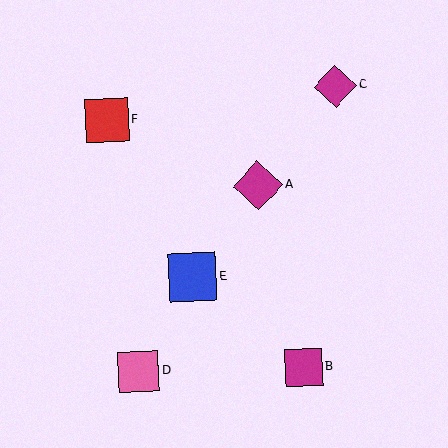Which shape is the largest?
The magenta diamond (labeled A) is the largest.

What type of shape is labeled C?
Shape C is a magenta diamond.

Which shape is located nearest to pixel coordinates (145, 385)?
The pink square (labeled D) at (138, 371) is nearest to that location.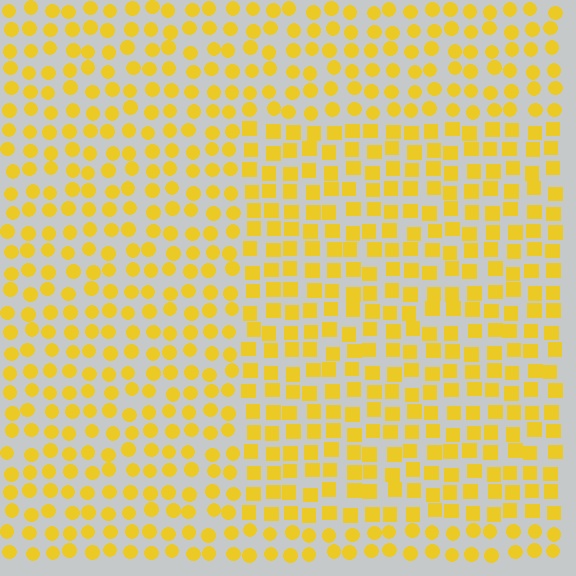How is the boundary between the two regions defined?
The boundary is defined by a change in element shape: squares inside vs. circles outside. All elements share the same color and spacing.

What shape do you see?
I see a rectangle.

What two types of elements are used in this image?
The image uses squares inside the rectangle region and circles outside it.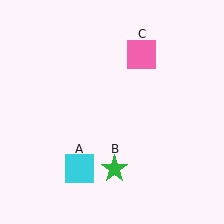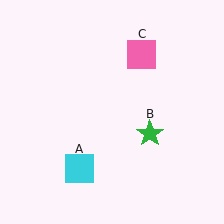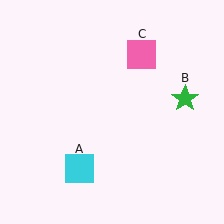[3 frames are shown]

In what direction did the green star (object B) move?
The green star (object B) moved up and to the right.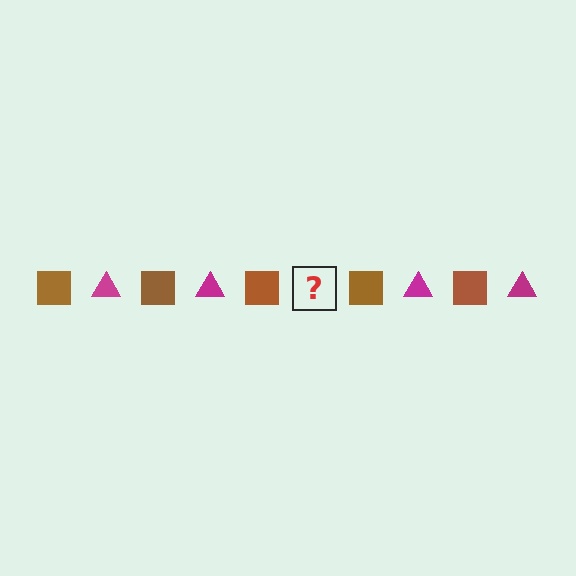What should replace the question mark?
The question mark should be replaced with a magenta triangle.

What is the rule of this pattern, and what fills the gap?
The rule is that the pattern alternates between brown square and magenta triangle. The gap should be filled with a magenta triangle.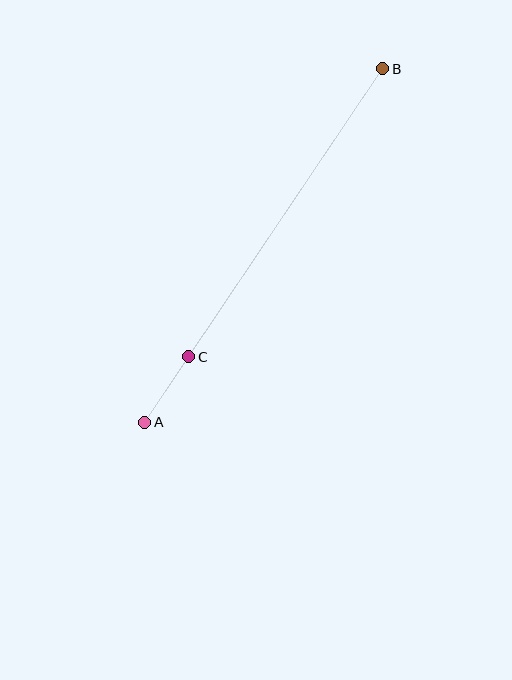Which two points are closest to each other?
Points A and C are closest to each other.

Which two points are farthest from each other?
Points A and B are farthest from each other.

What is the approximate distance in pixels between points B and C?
The distance between B and C is approximately 347 pixels.